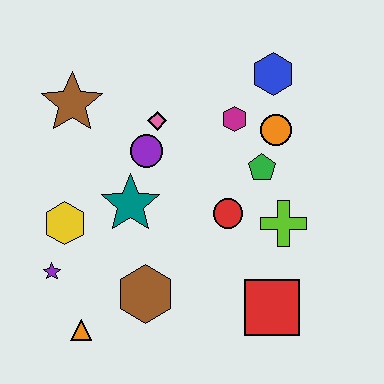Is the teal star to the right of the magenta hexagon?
No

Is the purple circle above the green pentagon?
Yes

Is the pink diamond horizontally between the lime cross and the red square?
No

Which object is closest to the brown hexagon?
The orange triangle is closest to the brown hexagon.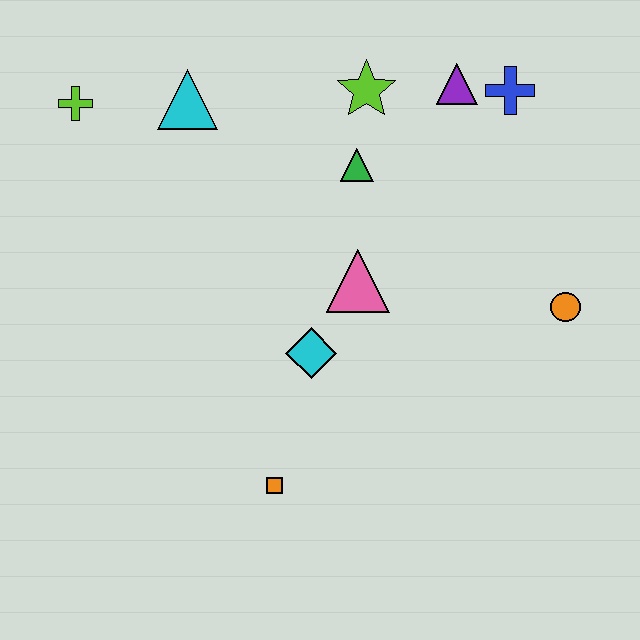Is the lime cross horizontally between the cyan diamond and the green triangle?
No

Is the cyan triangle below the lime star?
Yes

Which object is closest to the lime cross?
The cyan triangle is closest to the lime cross.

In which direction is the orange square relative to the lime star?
The orange square is below the lime star.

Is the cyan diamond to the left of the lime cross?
No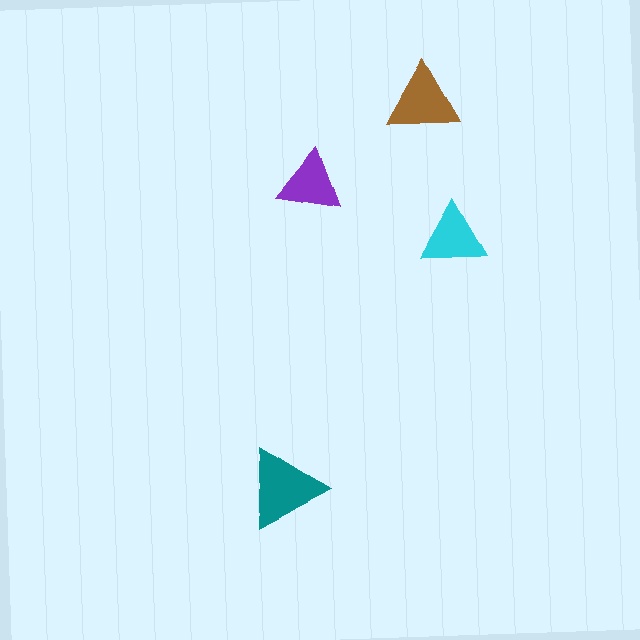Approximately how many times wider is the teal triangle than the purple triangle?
About 1.5 times wider.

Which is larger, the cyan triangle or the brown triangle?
The brown one.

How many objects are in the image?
There are 4 objects in the image.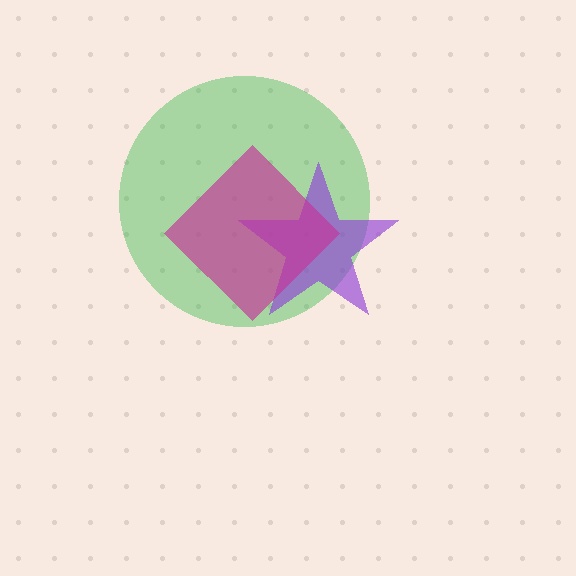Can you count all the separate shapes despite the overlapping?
Yes, there are 3 separate shapes.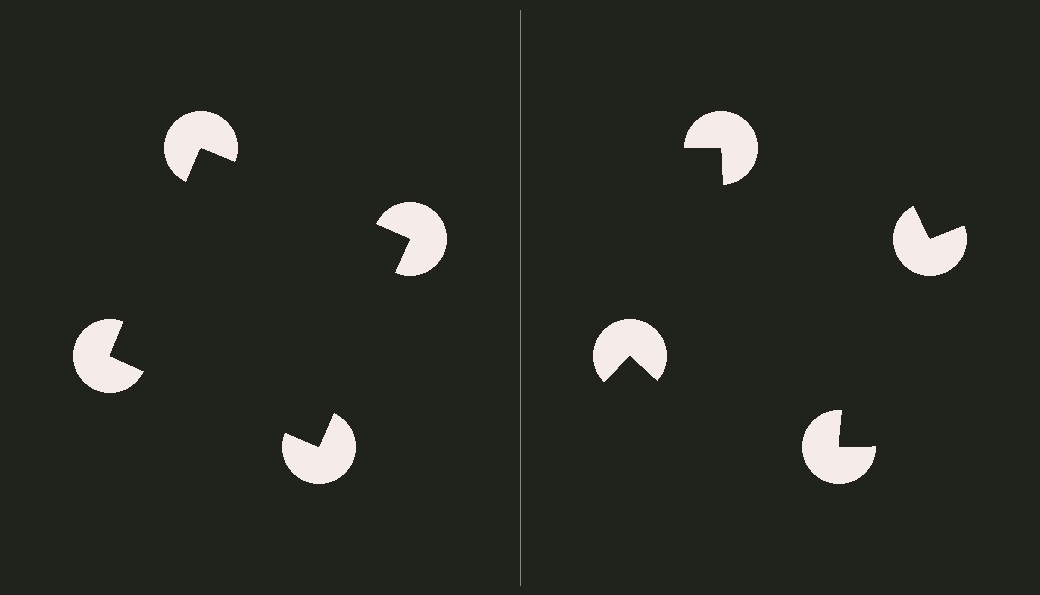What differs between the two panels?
The pac-man discs are positioned identically on both sides; only the wedge orientations differ. On the left they align to a square; on the right they are misaligned.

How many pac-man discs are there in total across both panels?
8 — 4 on each side.